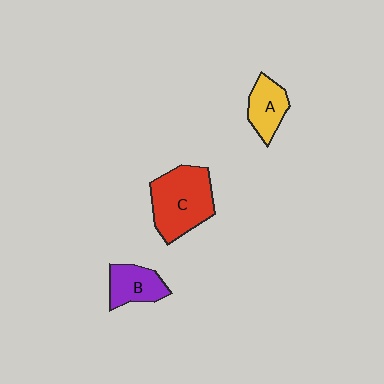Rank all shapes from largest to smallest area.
From largest to smallest: C (red), B (purple), A (yellow).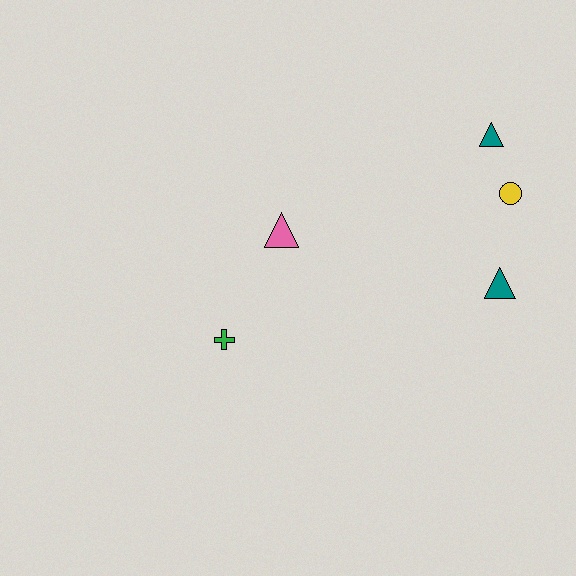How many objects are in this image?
There are 5 objects.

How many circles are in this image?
There is 1 circle.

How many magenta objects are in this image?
There are no magenta objects.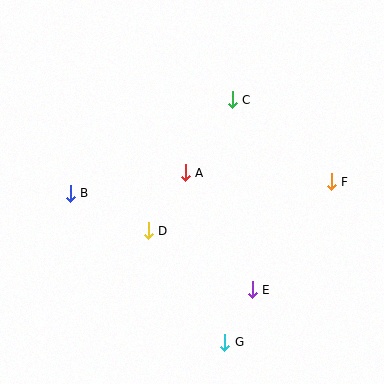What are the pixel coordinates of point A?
Point A is at (185, 173).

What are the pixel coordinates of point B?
Point B is at (70, 193).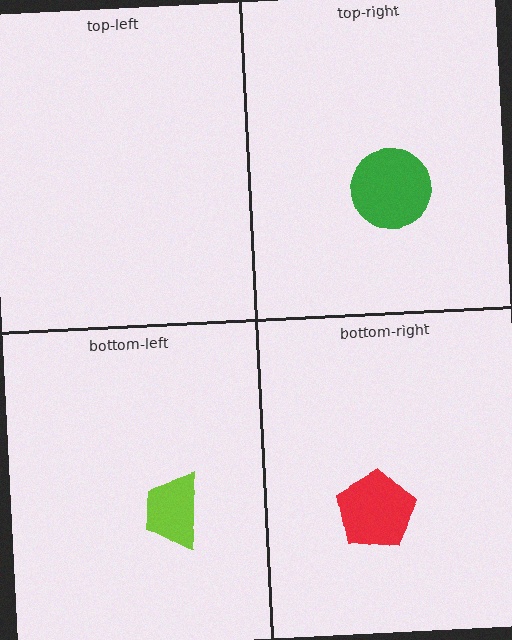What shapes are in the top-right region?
The green circle.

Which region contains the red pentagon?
The bottom-right region.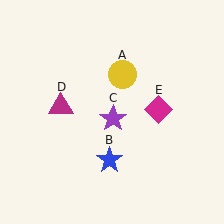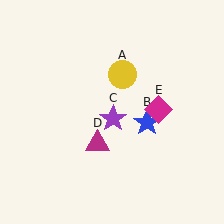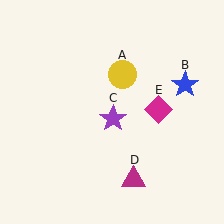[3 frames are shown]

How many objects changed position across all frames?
2 objects changed position: blue star (object B), magenta triangle (object D).